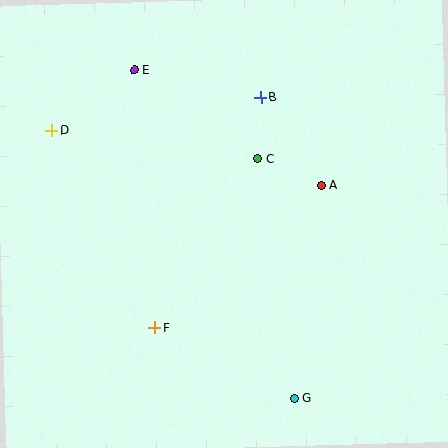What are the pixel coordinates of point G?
Point G is at (294, 398).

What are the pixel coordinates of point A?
Point A is at (321, 186).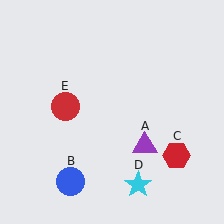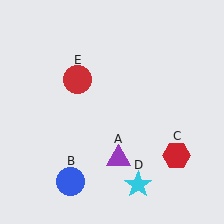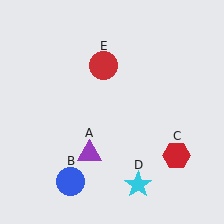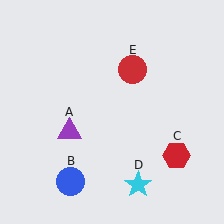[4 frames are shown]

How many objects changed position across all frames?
2 objects changed position: purple triangle (object A), red circle (object E).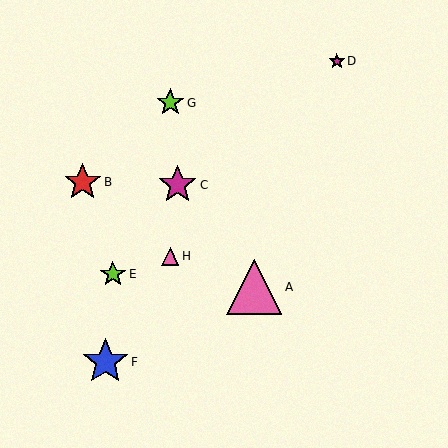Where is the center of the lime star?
The center of the lime star is at (170, 103).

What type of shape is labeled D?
Shape D is a magenta star.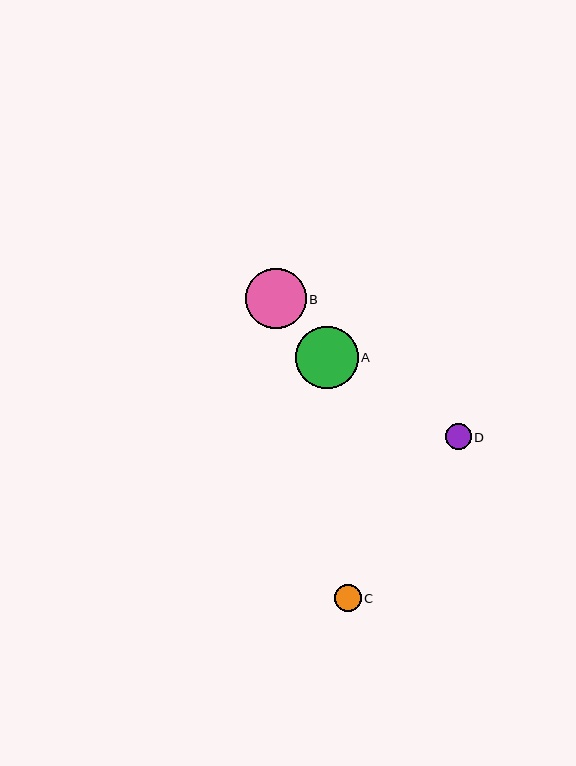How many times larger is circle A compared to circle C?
Circle A is approximately 2.4 times the size of circle C.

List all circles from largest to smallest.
From largest to smallest: A, B, C, D.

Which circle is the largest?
Circle A is the largest with a size of approximately 62 pixels.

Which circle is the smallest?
Circle D is the smallest with a size of approximately 26 pixels.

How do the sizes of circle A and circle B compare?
Circle A and circle B are approximately the same size.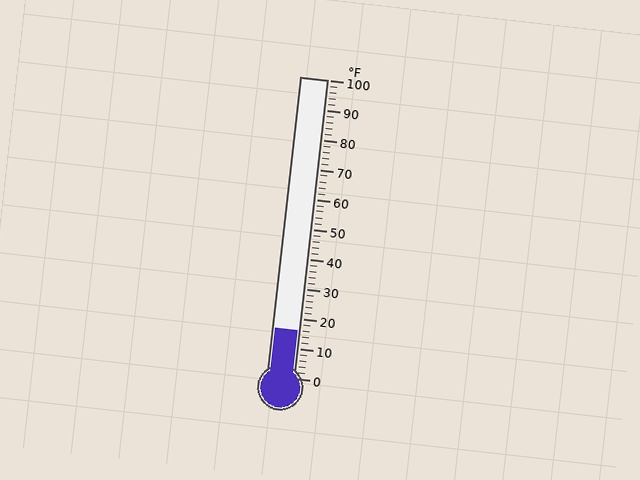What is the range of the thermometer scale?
The thermometer scale ranges from 0°F to 100°F.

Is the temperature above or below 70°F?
The temperature is below 70°F.